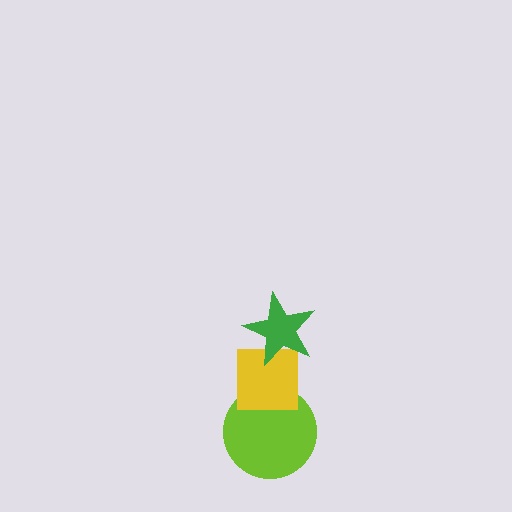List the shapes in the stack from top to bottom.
From top to bottom: the green star, the yellow square, the lime circle.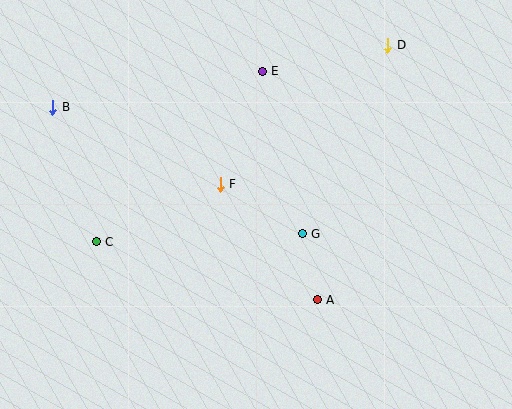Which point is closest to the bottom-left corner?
Point C is closest to the bottom-left corner.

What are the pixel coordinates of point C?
Point C is at (96, 242).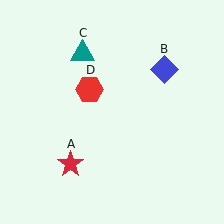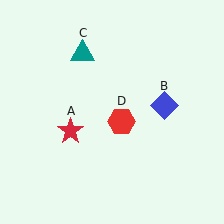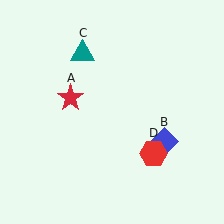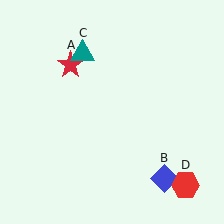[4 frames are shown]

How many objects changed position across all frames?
3 objects changed position: red star (object A), blue diamond (object B), red hexagon (object D).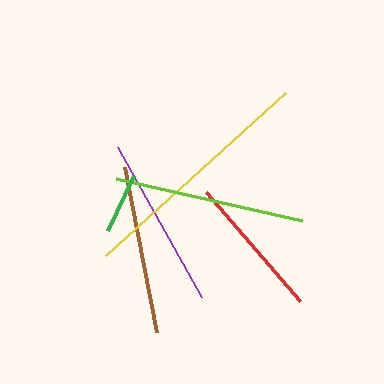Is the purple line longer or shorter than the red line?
The purple line is longer than the red line.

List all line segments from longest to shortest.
From longest to shortest: yellow, lime, purple, brown, red, green.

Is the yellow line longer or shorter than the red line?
The yellow line is longer than the red line.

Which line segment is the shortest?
The green line is the shortest at approximately 60 pixels.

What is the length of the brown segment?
The brown segment is approximately 168 pixels long.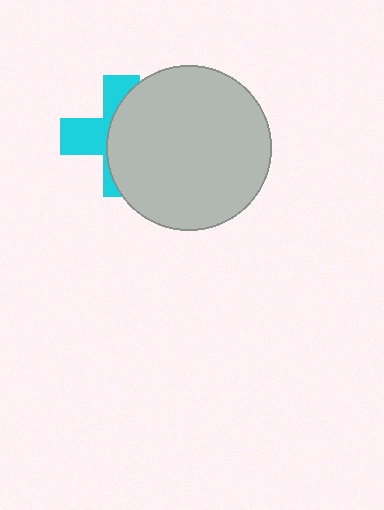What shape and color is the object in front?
The object in front is a light gray circle.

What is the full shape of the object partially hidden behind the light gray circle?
The partially hidden object is a cyan cross.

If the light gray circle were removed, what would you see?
You would see the complete cyan cross.